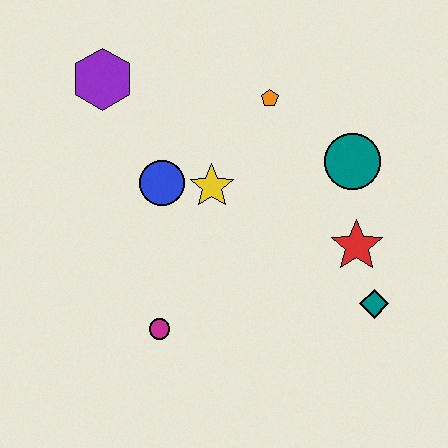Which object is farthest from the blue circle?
The teal diamond is farthest from the blue circle.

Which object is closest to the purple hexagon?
The blue circle is closest to the purple hexagon.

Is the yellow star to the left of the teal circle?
Yes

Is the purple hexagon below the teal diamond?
No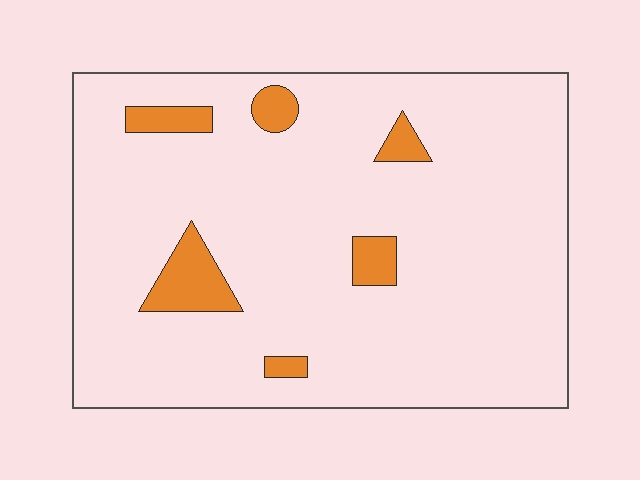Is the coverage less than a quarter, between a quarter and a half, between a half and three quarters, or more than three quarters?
Less than a quarter.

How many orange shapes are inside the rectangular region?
6.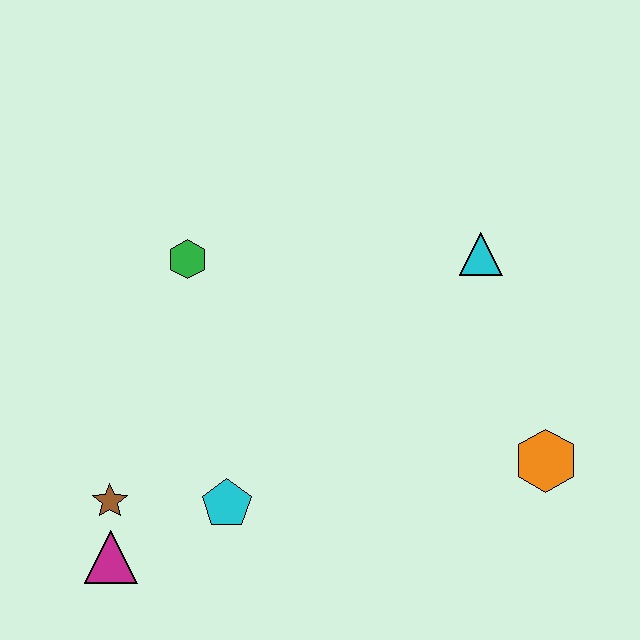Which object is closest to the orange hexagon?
The cyan triangle is closest to the orange hexagon.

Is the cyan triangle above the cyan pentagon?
Yes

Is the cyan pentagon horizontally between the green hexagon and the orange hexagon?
Yes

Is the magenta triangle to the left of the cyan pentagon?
Yes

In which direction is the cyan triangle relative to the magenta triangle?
The cyan triangle is to the right of the magenta triangle.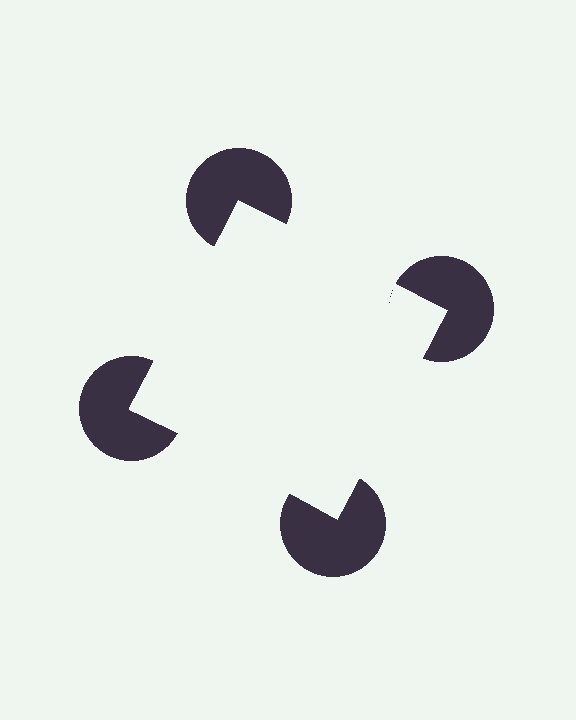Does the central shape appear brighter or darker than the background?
It typically appears slightly brighter than the background, even though no actual brightness change is drawn.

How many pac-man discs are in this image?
There are 4 — one at each vertex of the illusory square.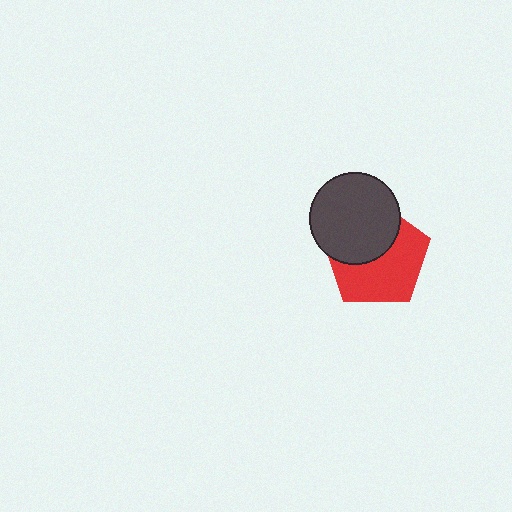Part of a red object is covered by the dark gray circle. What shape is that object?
It is a pentagon.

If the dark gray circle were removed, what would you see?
You would see the complete red pentagon.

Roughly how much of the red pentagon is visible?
About half of it is visible (roughly 57%).